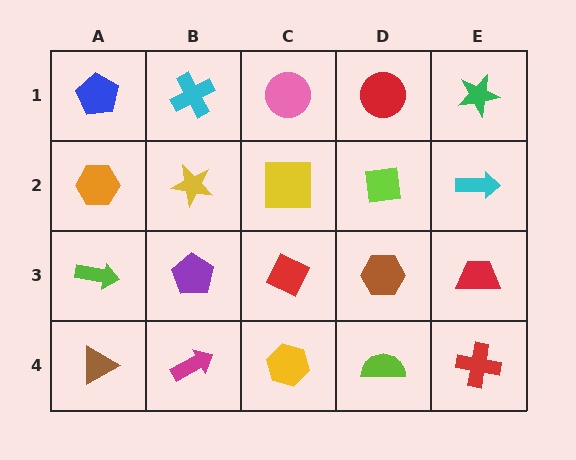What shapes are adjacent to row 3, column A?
An orange hexagon (row 2, column A), a brown triangle (row 4, column A), a purple pentagon (row 3, column B).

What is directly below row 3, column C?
A yellow hexagon.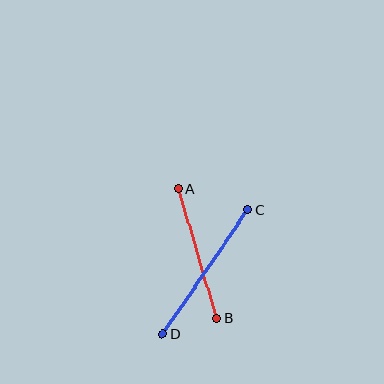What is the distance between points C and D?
The distance is approximately 151 pixels.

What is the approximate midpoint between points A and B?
The midpoint is at approximately (198, 254) pixels.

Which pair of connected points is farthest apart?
Points C and D are farthest apart.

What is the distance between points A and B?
The distance is approximately 135 pixels.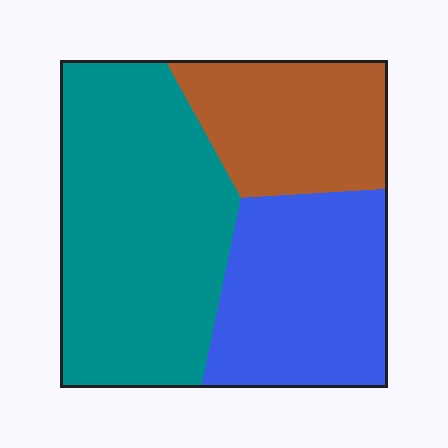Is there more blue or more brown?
Blue.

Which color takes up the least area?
Brown, at roughly 25%.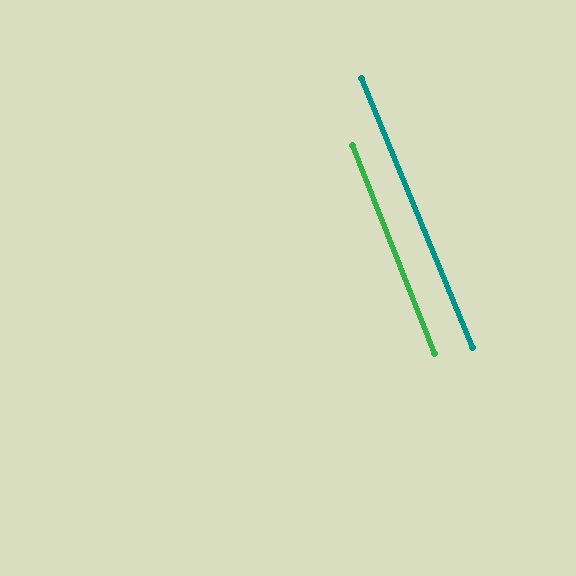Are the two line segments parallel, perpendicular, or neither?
Parallel — their directions differ by only 0.8°.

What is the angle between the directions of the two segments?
Approximately 1 degree.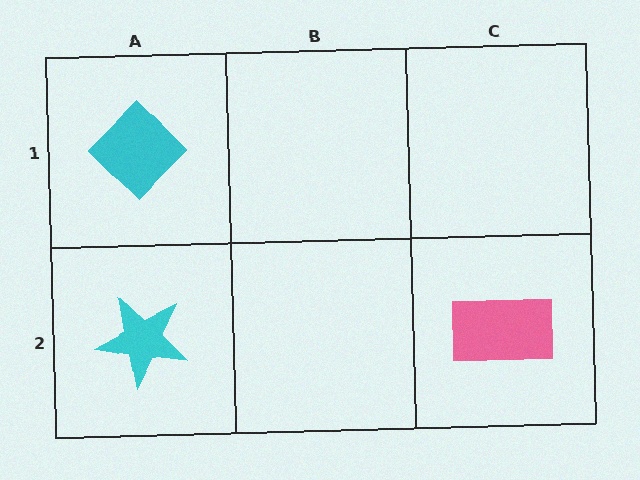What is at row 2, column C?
A pink rectangle.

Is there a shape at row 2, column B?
No, that cell is empty.